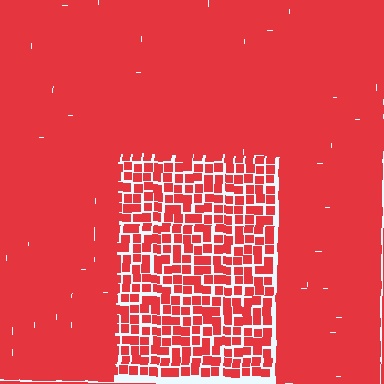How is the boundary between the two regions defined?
The boundary is defined by a change in element density (approximately 1.9x ratio). All elements are the same color, size, and shape.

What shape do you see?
I see a rectangle.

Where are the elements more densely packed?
The elements are more densely packed outside the rectangle boundary.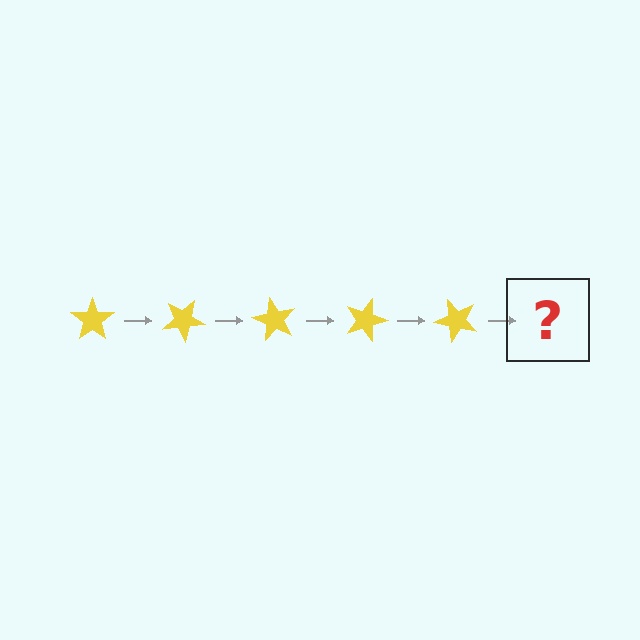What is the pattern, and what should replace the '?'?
The pattern is that the star rotates 30 degrees each step. The '?' should be a yellow star rotated 150 degrees.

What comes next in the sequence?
The next element should be a yellow star rotated 150 degrees.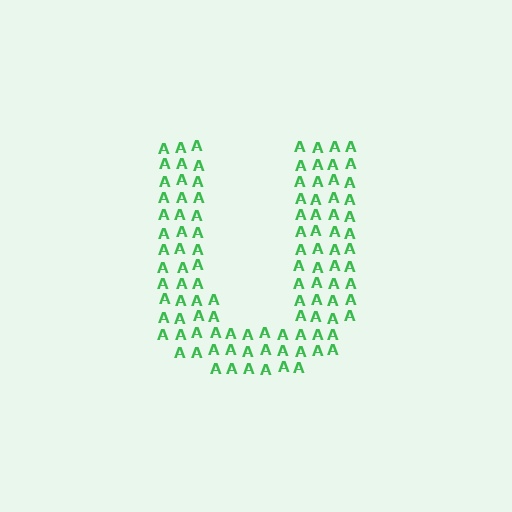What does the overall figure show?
The overall figure shows the letter U.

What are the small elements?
The small elements are letter A's.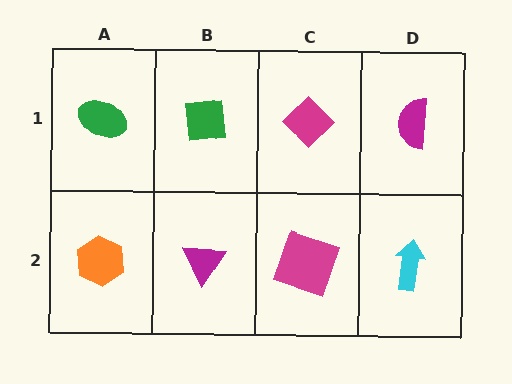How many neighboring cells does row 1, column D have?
2.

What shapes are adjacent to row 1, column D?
A cyan arrow (row 2, column D), a magenta diamond (row 1, column C).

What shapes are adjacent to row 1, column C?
A magenta square (row 2, column C), a green square (row 1, column B), a magenta semicircle (row 1, column D).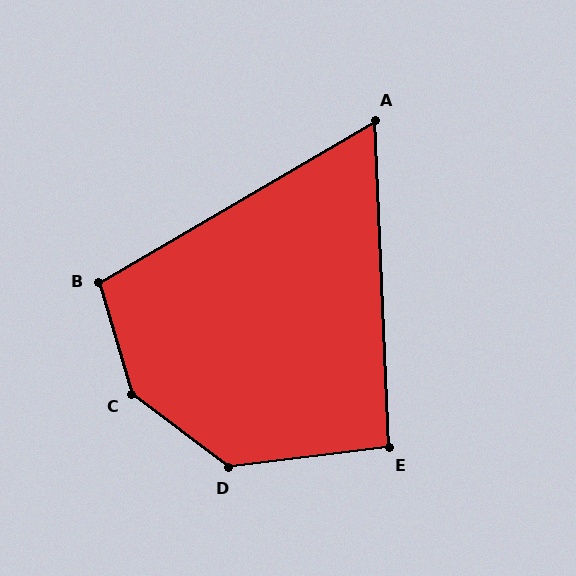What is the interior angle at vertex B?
Approximately 104 degrees (obtuse).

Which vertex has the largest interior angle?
C, at approximately 143 degrees.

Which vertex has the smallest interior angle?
A, at approximately 62 degrees.